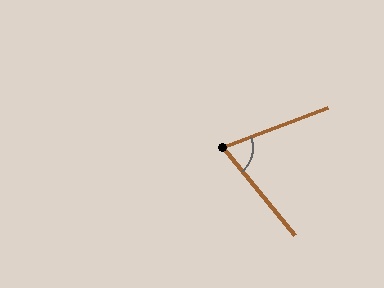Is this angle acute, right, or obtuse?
It is acute.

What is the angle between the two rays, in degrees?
Approximately 71 degrees.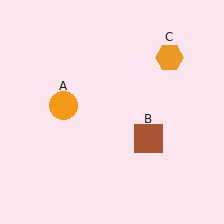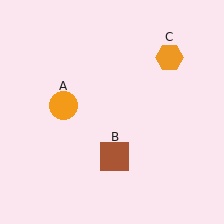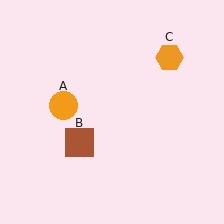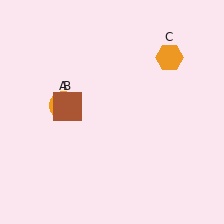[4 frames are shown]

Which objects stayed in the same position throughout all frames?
Orange circle (object A) and orange hexagon (object C) remained stationary.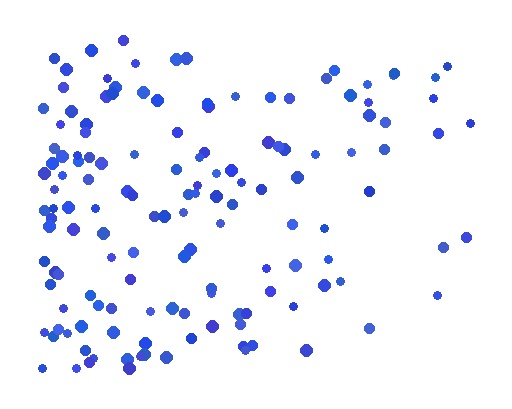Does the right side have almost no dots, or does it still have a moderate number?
Still a moderate number, just noticeably fewer than the left.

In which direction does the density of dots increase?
From right to left, with the left side densest.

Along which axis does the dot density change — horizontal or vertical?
Horizontal.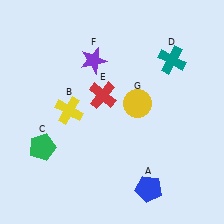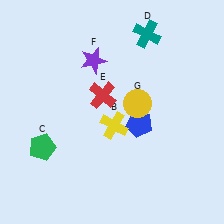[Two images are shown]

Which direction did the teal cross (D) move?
The teal cross (D) moved up.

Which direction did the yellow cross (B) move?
The yellow cross (B) moved right.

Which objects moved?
The objects that moved are: the blue pentagon (A), the yellow cross (B), the teal cross (D).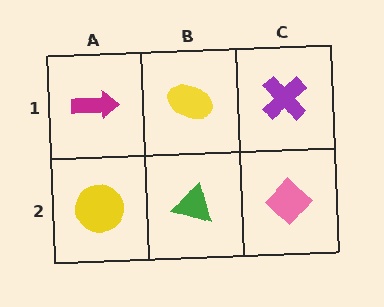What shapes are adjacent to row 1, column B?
A green triangle (row 2, column B), a magenta arrow (row 1, column A), a purple cross (row 1, column C).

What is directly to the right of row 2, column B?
A pink diamond.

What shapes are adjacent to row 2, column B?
A yellow ellipse (row 1, column B), a yellow circle (row 2, column A), a pink diamond (row 2, column C).